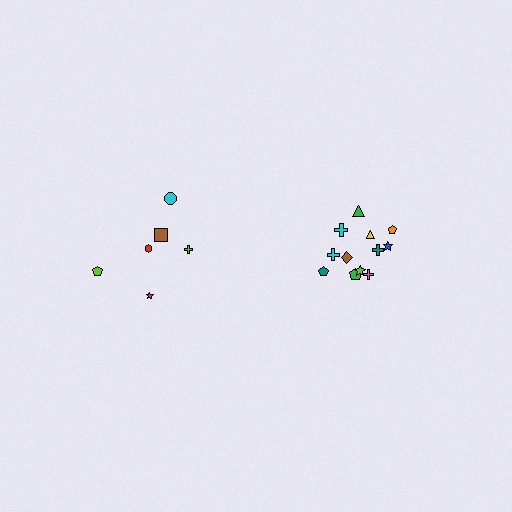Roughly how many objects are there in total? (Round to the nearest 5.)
Roughly 20 objects in total.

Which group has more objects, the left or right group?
The right group.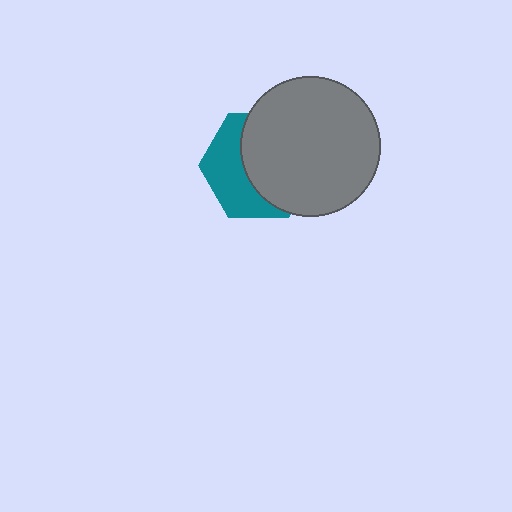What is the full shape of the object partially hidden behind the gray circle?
The partially hidden object is a teal hexagon.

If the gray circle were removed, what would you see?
You would see the complete teal hexagon.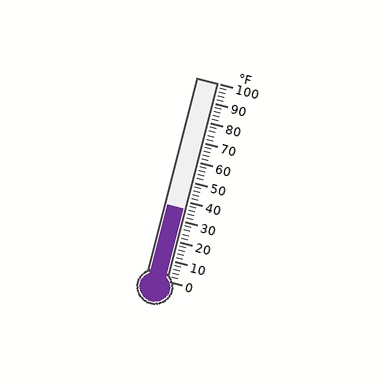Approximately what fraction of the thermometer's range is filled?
The thermometer is filled to approximately 35% of its range.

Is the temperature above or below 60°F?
The temperature is below 60°F.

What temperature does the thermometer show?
The thermometer shows approximately 36°F.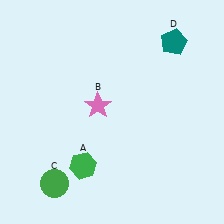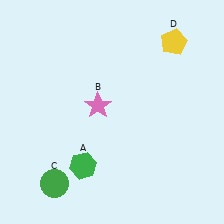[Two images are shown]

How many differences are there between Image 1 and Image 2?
There is 1 difference between the two images.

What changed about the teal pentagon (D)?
In Image 1, D is teal. In Image 2, it changed to yellow.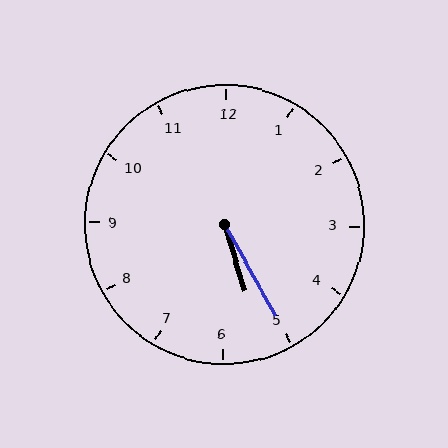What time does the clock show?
5:25.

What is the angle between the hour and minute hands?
Approximately 12 degrees.